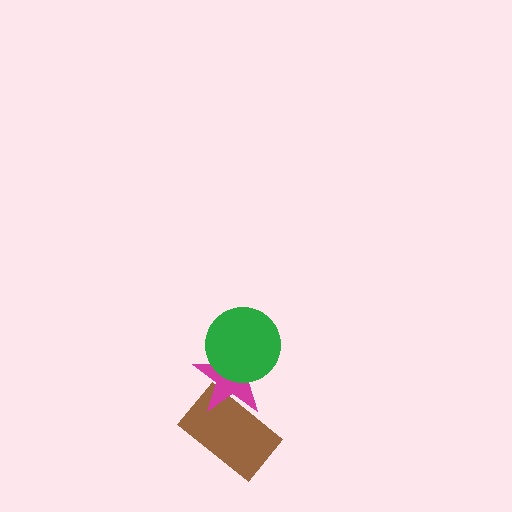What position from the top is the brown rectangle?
The brown rectangle is 3rd from the top.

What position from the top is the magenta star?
The magenta star is 2nd from the top.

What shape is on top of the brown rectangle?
The magenta star is on top of the brown rectangle.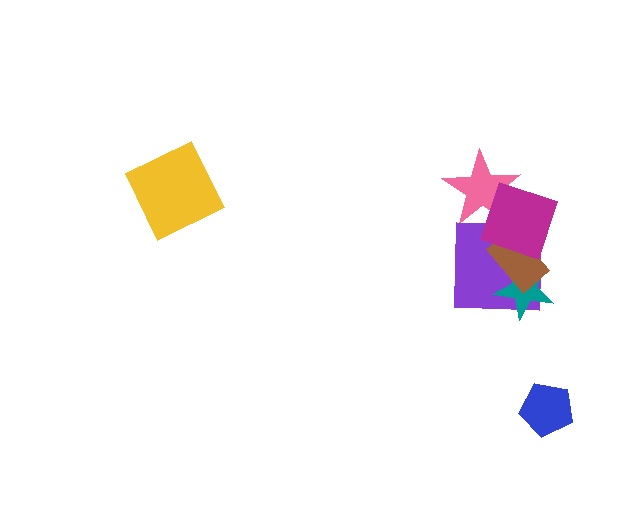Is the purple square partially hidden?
Yes, it is partially covered by another shape.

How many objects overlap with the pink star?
1 object overlaps with the pink star.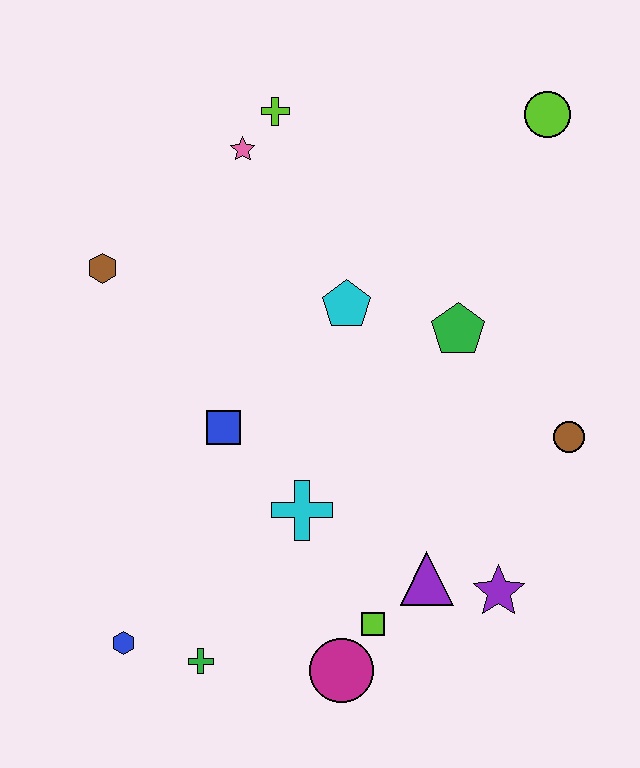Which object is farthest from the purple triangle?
The lime cross is farthest from the purple triangle.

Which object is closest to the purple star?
The purple triangle is closest to the purple star.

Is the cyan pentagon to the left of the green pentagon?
Yes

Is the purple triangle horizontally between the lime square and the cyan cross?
No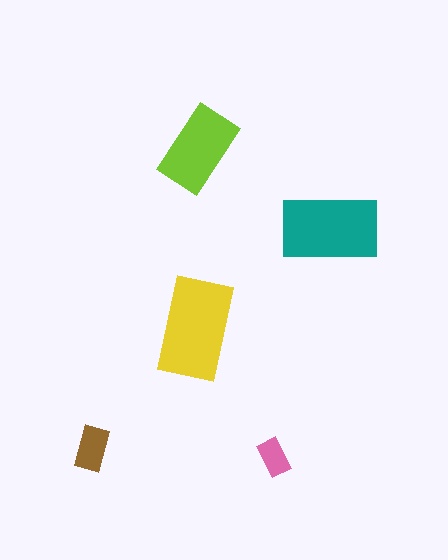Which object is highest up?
The lime rectangle is topmost.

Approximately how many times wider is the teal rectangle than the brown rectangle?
About 2 times wider.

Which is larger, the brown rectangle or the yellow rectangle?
The yellow one.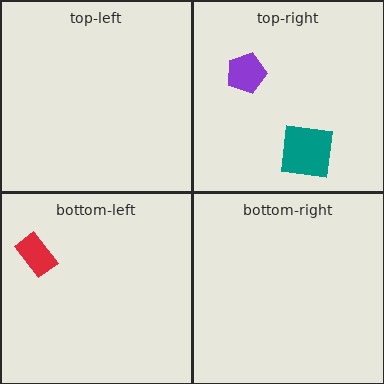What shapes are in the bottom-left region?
The red rectangle.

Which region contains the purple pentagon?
The top-right region.